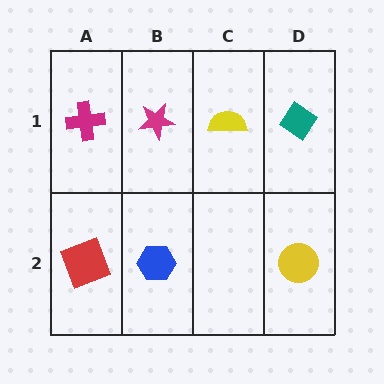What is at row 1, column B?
A magenta star.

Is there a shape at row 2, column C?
No, that cell is empty.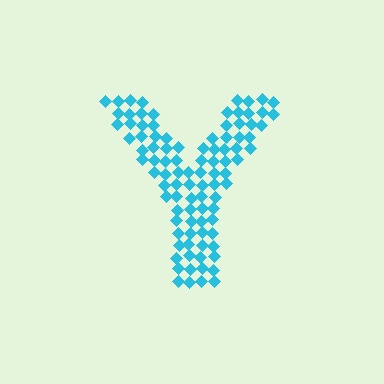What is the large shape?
The large shape is the letter Y.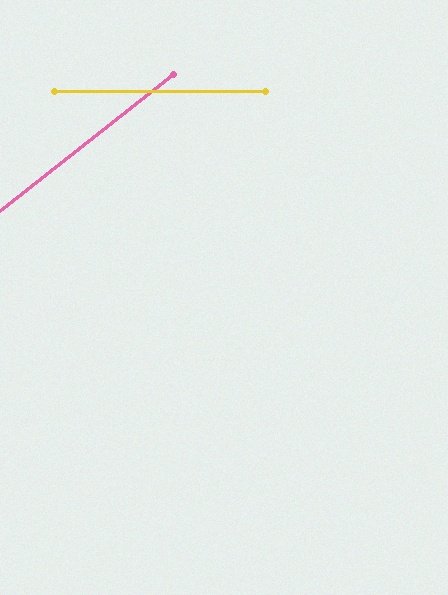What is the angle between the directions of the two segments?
Approximately 38 degrees.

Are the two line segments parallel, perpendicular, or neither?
Neither parallel nor perpendicular — they differ by about 38°.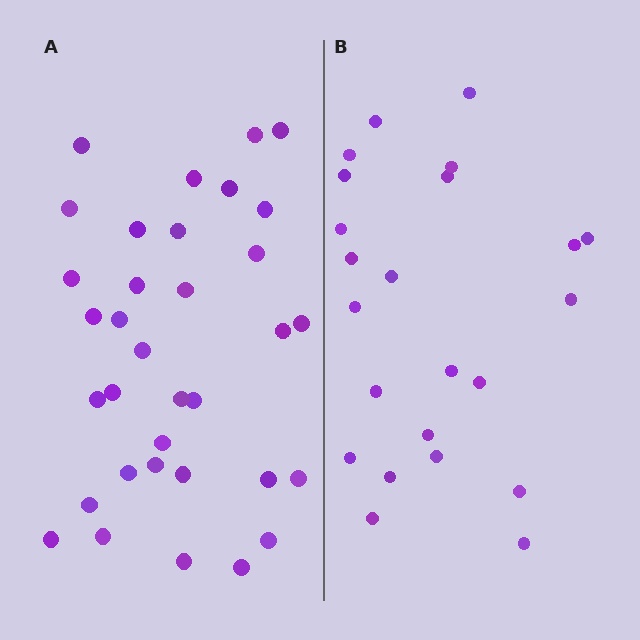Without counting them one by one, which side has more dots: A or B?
Region A (the left region) has more dots.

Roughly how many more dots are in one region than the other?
Region A has roughly 12 or so more dots than region B.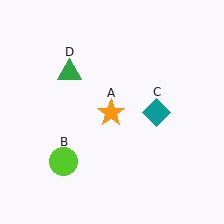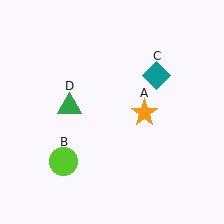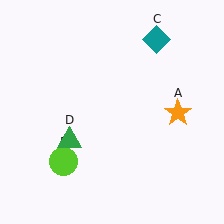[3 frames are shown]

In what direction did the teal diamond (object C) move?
The teal diamond (object C) moved up.